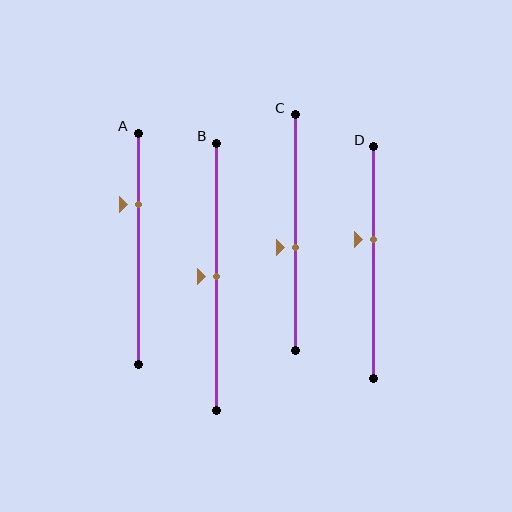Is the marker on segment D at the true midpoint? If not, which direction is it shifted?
No, the marker on segment D is shifted upward by about 10% of the segment length.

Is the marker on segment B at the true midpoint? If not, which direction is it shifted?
Yes, the marker on segment B is at the true midpoint.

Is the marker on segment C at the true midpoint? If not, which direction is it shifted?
No, the marker on segment C is shifted downward by about 6% of the segment length.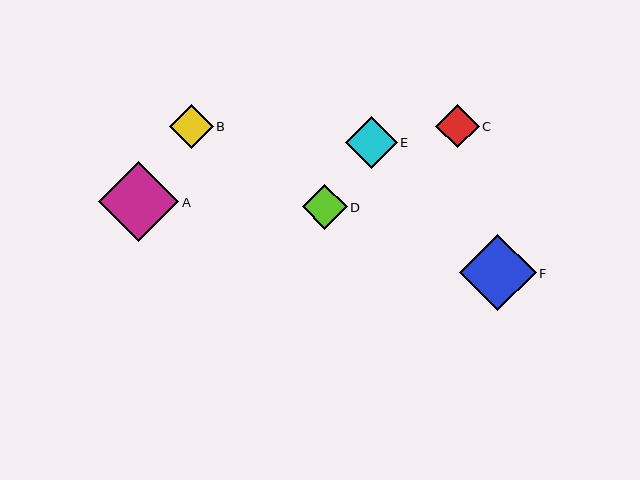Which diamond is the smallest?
Diamond C is the smallest with a size of approximately 43 pixels.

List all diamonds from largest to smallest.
From largest to smallest: A, F, E, D, B, C.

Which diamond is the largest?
Diamond A is the largest with a size of approximately 80 pixels.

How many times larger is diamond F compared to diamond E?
Diamond F is approximately 1.5 times the size of diamond E.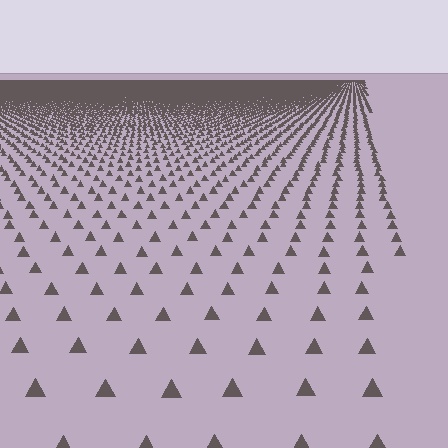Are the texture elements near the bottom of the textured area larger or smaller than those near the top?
Larger. Near the bottom, elements are closer to the viewer and appear at a bigger on-screen size.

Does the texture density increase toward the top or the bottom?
Density increases toward the top.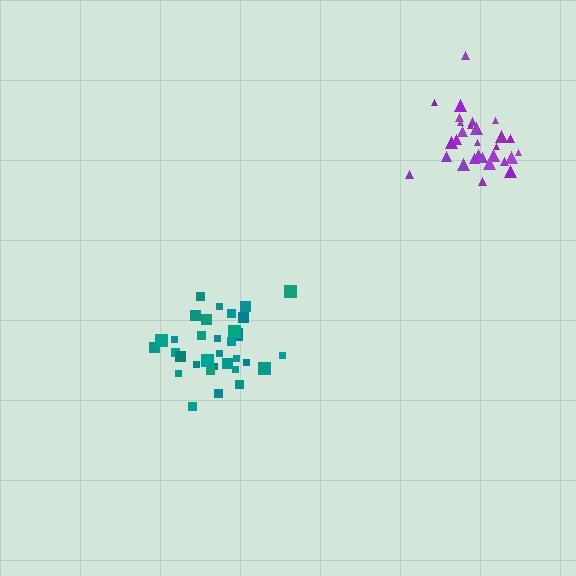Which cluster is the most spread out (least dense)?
Teal.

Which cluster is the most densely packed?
Purple.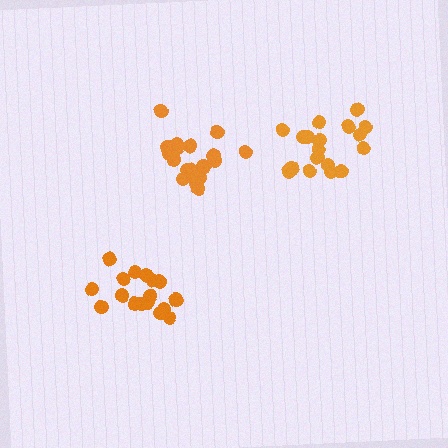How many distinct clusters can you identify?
There are 3 distinct clusters.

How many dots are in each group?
Group 1: 17 dots, Group 2: 18 dots, Group 3: 20 dots (55 total).